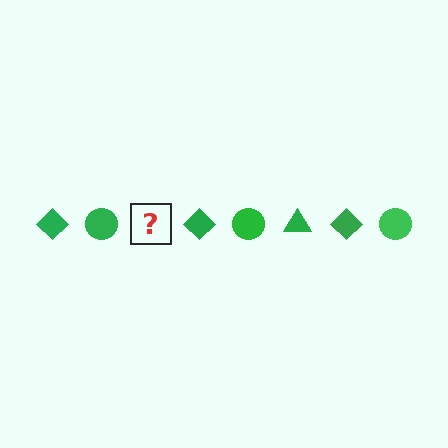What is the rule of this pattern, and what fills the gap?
The rule is that the pattern cycles through diamond, circle, triangle shapes in green. The gap should be filled with a green triangle.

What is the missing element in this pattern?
The missing element is a green triangle.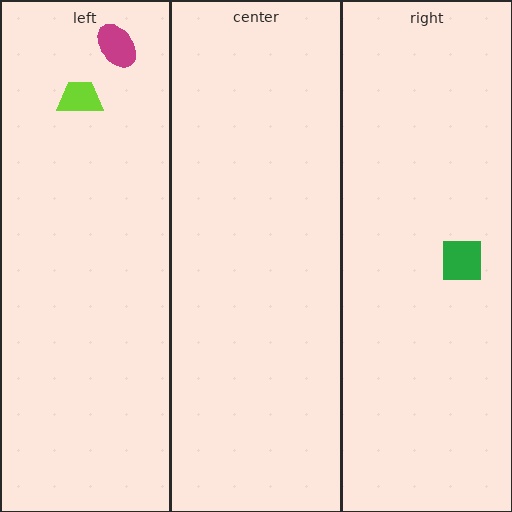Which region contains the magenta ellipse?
The left region.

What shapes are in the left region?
The magenta ellipse, the lime trapezoid.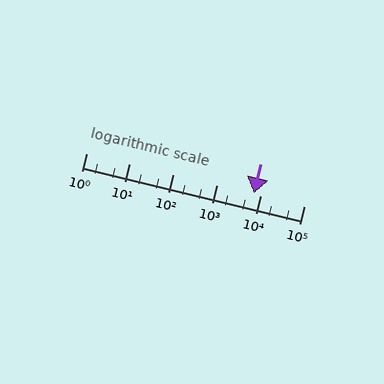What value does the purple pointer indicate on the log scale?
The pointer indicates approximately 7200.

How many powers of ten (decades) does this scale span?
The scale spans 5 decades, from 1 to 100000.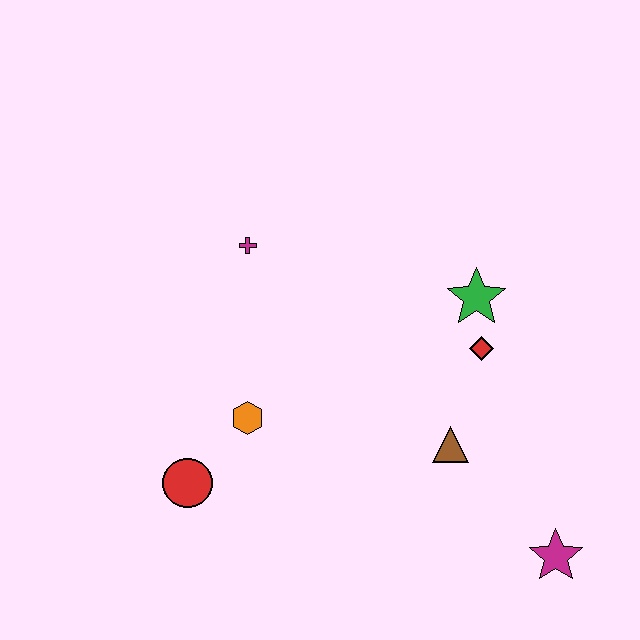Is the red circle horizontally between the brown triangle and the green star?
No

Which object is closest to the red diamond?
The green star is closest to the red diamond.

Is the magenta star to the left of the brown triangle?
No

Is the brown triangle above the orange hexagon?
No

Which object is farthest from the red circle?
The magenta star is farthest from the red circle.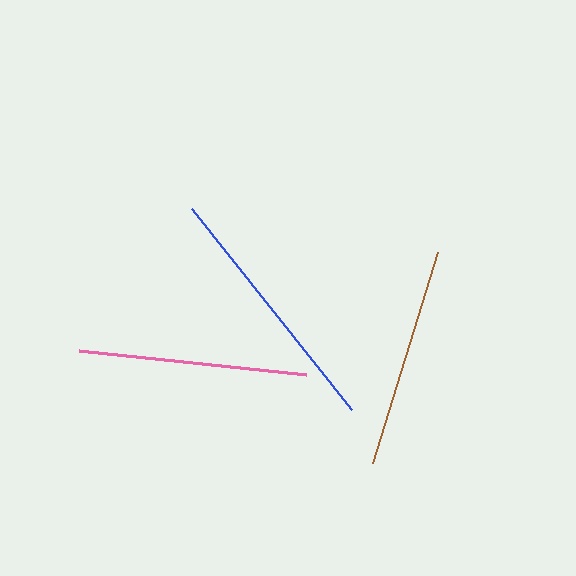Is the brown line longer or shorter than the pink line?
The pink line is longer than the brown line.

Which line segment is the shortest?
The brown line is the shortest at approximately 221 pixels.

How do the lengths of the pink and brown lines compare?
The pink and brown lines are approximately the same length.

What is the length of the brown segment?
The brown segment is approximately 221 pixels long.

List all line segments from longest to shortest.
From longest to shortest: blue, pink, brown.